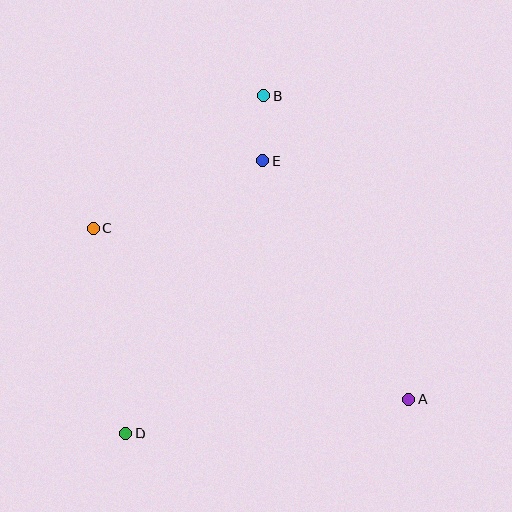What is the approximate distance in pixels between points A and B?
The distance between A and B is approximately 336 pixels.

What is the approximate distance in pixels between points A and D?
The distance between A and D is approximately 285 pixels.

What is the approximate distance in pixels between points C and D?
The distance between C and D is approximately 208 pixels.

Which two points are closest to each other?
Points B and E are closest to each other.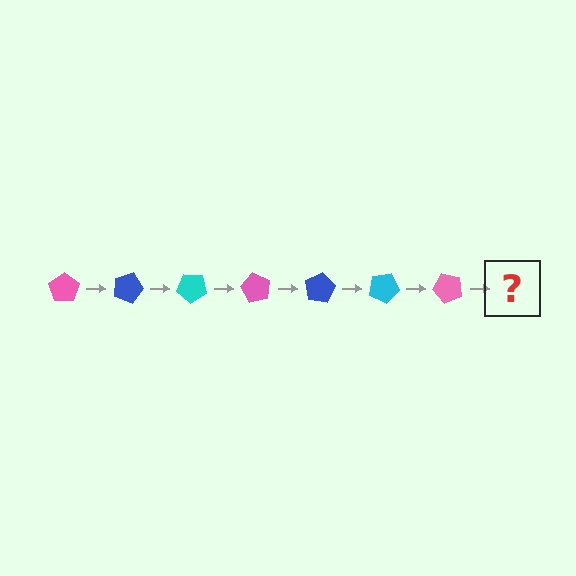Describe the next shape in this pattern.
It should be a blue pentagon, rotated 140 degrees from the start.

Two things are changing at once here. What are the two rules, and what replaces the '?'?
The two rules are that it rotates 20 degrees each step and the color cycles through pink, blue, and cyan. The '?' should be a blue pentagon, rotated 140 degrees from the start.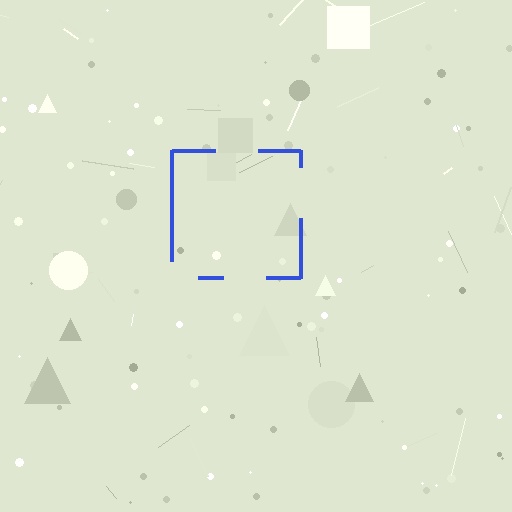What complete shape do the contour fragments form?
The contour fragments form a square.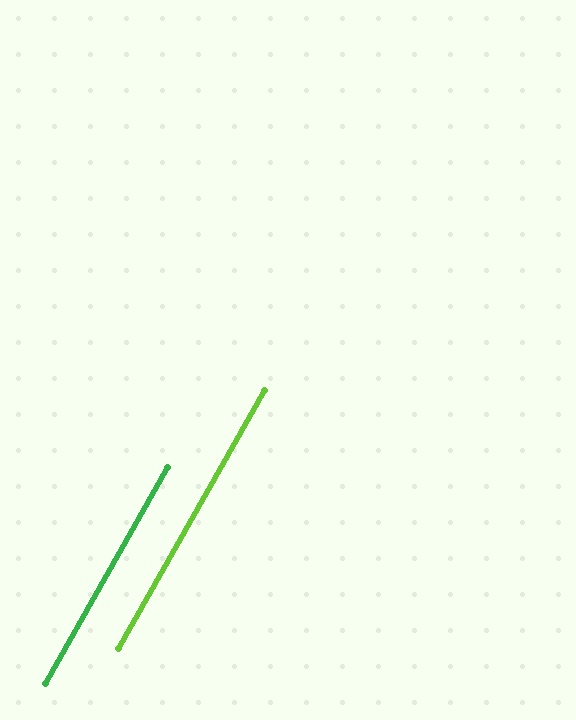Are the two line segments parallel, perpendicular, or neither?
Parallel — their directions differ by only 0.2°.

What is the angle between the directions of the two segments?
Approximately 0 degrees.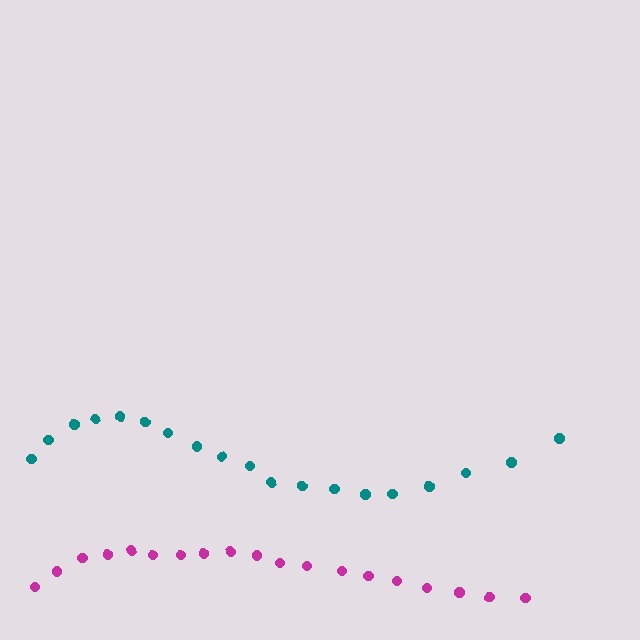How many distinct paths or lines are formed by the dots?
There are 2 distinct paths.